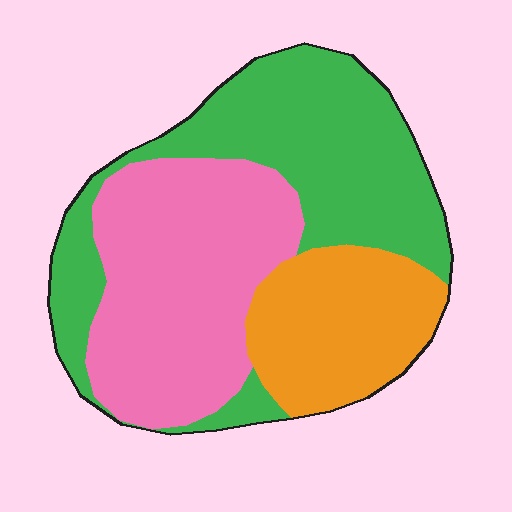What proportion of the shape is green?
Green covers about 40% of the shape.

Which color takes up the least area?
Orange, at roughly 20%.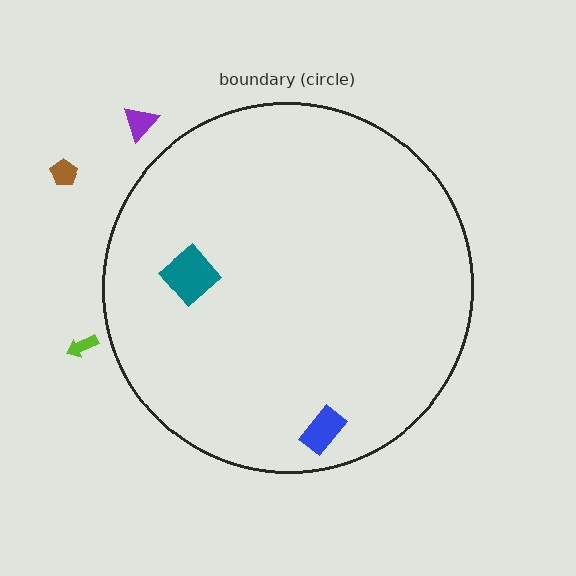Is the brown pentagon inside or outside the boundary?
Outside.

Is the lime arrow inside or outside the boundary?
Outside.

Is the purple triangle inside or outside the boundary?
Outside.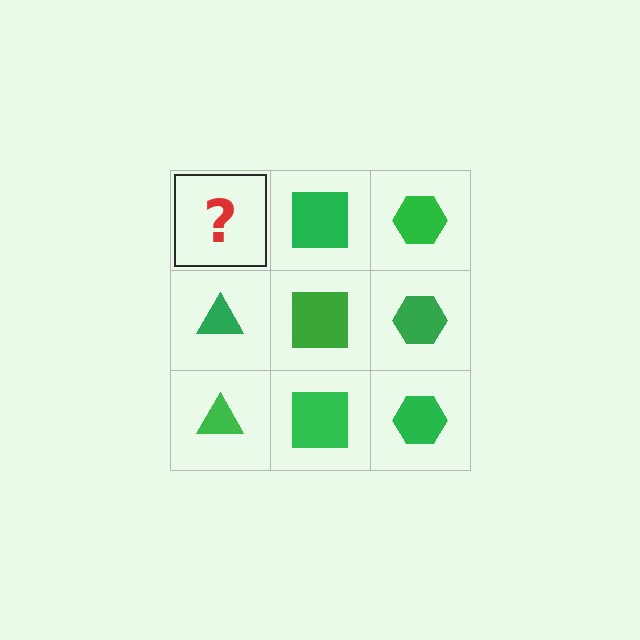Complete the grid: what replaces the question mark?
The question mark should be replaced with a green triangle.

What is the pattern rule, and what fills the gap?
The rule is that each column has a consistent shape. The gap should be filled with a green triangle.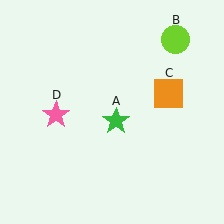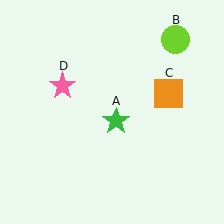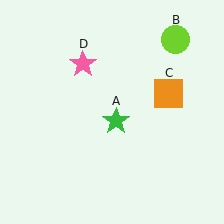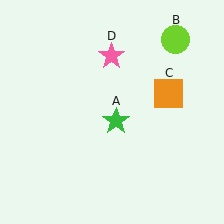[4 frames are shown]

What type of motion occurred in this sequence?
The pink star (object D) rotated clockwise around the center of the scene.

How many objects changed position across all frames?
1 object changed position: pink star (object D).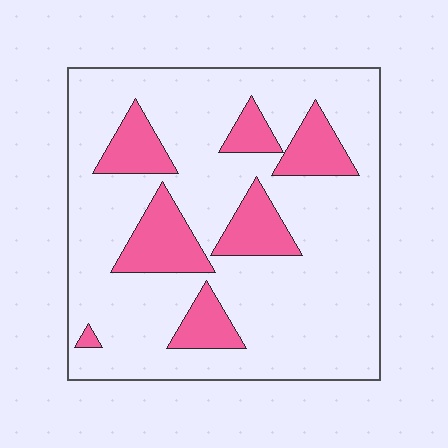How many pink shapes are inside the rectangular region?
7.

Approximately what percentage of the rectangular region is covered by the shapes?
Approximately 20%.